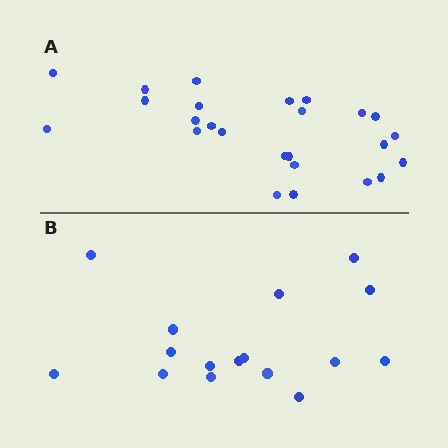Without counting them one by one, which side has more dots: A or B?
Region A (the top region) has more dots.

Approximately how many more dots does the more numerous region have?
Region A has roughly 8 or so more dots than region B.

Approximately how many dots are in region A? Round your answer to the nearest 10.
About 20 dots. (The exact count is 25, which rounds to 20.)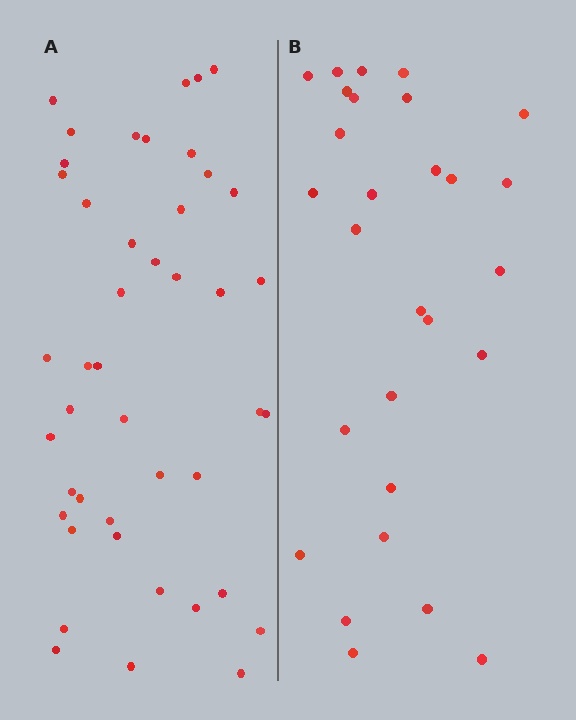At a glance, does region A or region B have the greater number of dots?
Region A (the left region) has more dots.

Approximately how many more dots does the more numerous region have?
Region A has approximately 15 more dots than region B.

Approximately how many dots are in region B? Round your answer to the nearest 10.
About 30 dots. (The exact count is 28, which rounds to 30.)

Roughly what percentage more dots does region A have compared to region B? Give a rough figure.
About 55% more.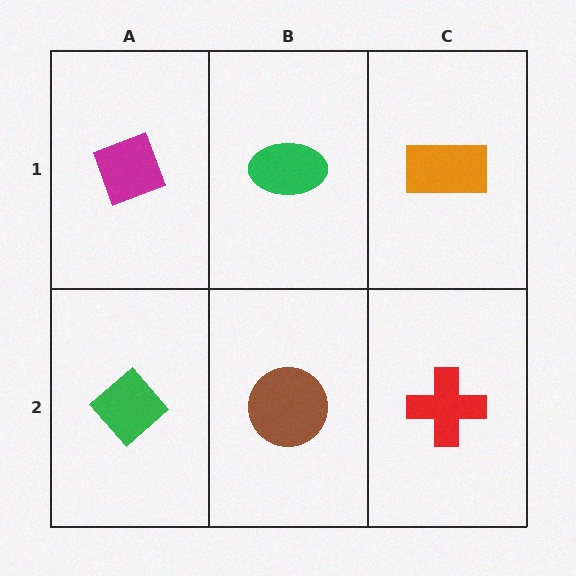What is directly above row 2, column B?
A green ellipse.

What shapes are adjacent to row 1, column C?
A red cross (row 2, column C), a green ellipse (row 1, column B).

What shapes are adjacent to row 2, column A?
A magenta diamond (row 1, column A), a brown circle (row 2, column B).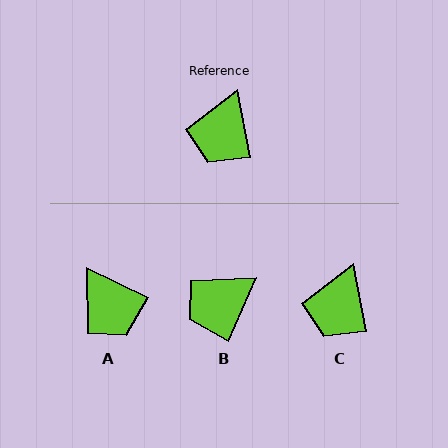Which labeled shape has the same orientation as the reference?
C.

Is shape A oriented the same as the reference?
No, it is off by about 53 degrees.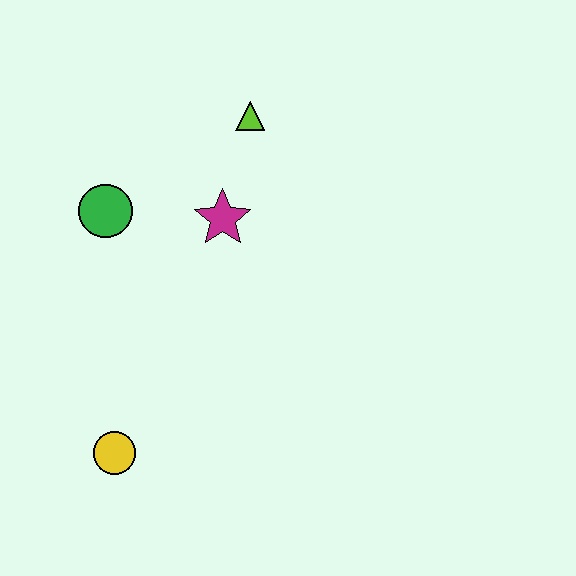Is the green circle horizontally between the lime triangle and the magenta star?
No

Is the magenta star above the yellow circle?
Yes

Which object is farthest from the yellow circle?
The lime triangle is farthest from the yellow circle.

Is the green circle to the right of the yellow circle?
No